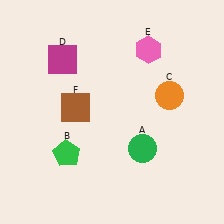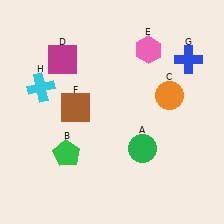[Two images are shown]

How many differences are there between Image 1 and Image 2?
There are 2 differences between the two images.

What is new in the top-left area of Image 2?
A cyan cross (H) was added in the top-left area of Image 2.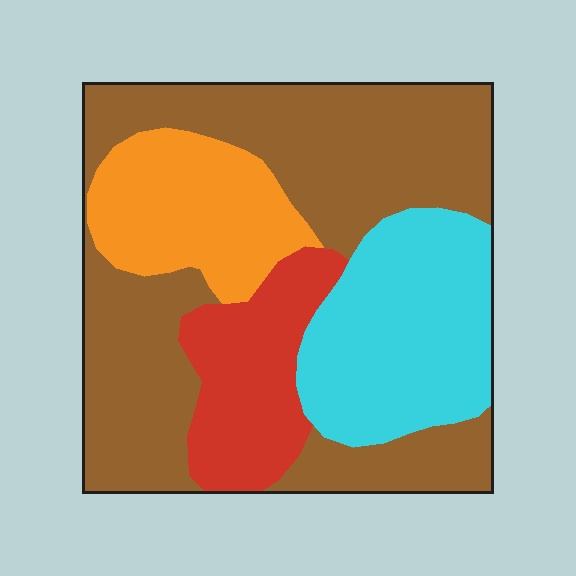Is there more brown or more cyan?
Brown.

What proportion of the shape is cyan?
Cyan takes up about one fifth (1/5) of the shape.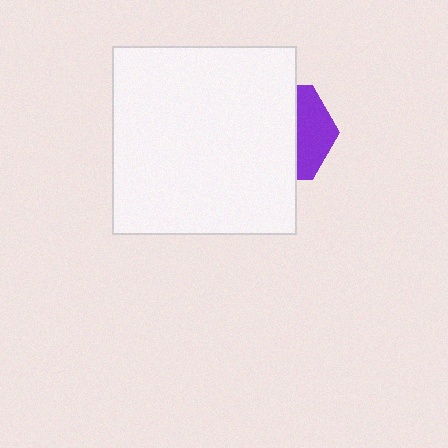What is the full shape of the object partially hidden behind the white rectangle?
The partially hidden object is a purple hexagon.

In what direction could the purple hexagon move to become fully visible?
The purple hexagon could move right. That would shift it out from behind the white rectangle entirely.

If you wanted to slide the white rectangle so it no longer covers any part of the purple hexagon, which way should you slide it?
Slide it left — that is the most direct way to separate the two shapes.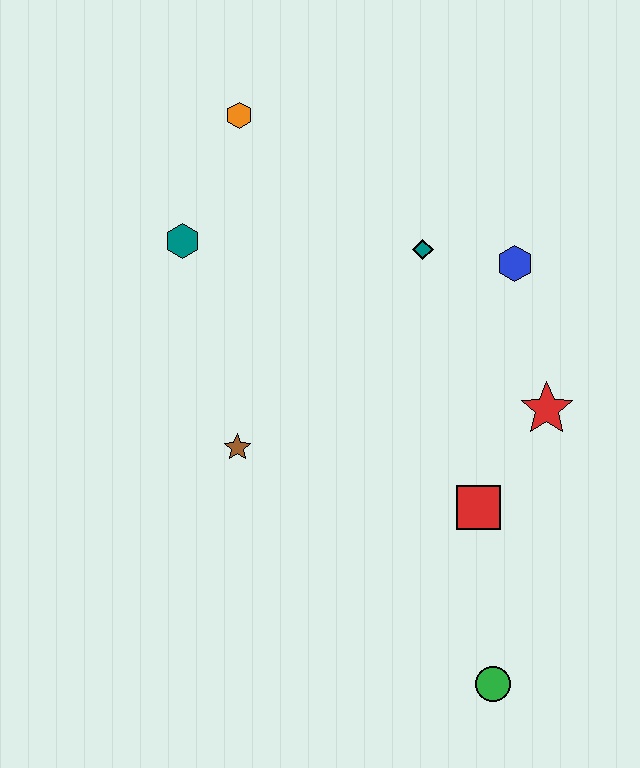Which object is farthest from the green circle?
The orange hexagon is farthest from the green circle.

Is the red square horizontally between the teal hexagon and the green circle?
Yes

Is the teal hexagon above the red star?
Yes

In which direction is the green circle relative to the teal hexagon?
The green circle is below the teal hexagon.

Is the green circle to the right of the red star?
No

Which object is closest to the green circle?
The red square is closest to the green circle.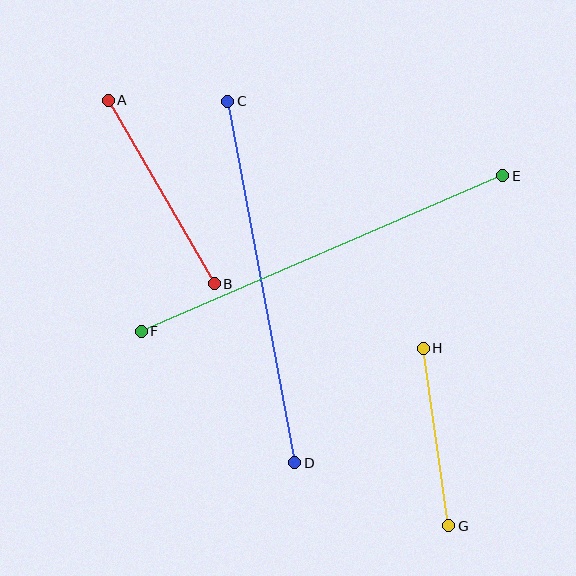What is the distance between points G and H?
The distance is approximately 179 pixels.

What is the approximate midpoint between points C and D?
The midpoint is at approximately (261, 282) pixels.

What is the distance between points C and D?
The distance is approximately 367 pixels.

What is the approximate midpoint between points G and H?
The midpoint is at approximately (436, 437) pixels.